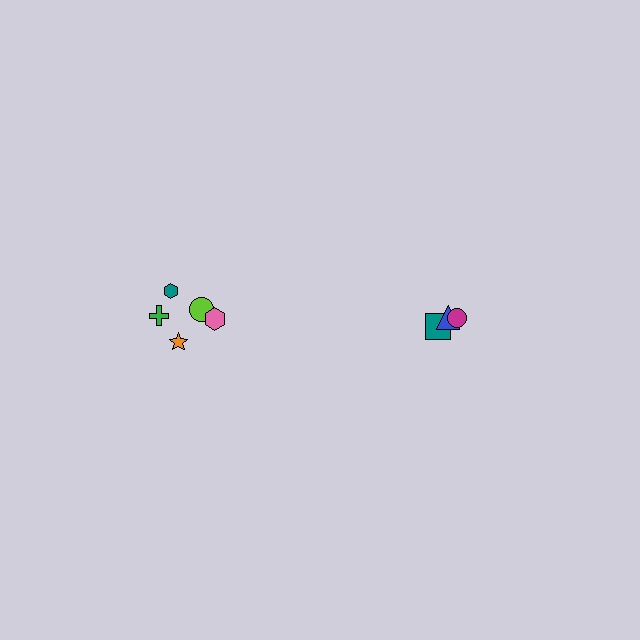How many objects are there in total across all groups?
There are 8 objects.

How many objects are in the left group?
There are 5 objects.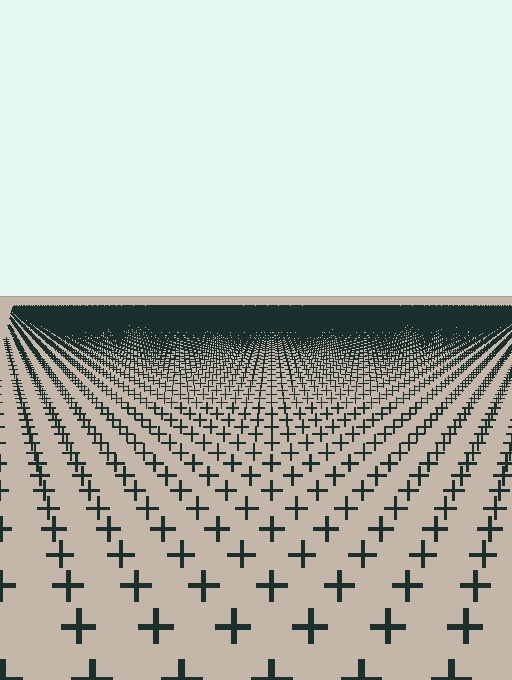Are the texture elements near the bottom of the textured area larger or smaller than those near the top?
Larger. Near the bottom, elements are closer to the viewer and appear at a bigger on-screen size.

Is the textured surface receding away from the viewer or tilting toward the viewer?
The surface is receding away from the viewer. Texture elements get smaller and denser toward the top.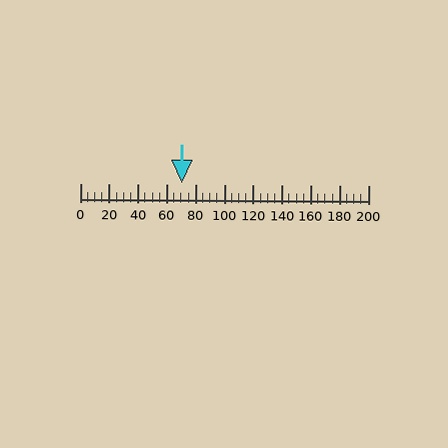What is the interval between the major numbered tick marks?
The major tick marks are spaced 20 units apart.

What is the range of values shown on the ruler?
The ruler shows values from 0 to 200.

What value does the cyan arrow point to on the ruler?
The cyan arrow points to approximately 71.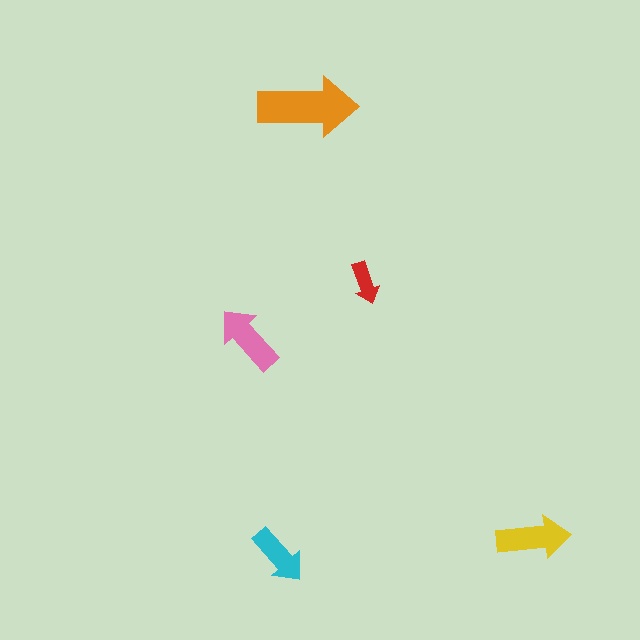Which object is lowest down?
The cyan arrow is bottommost.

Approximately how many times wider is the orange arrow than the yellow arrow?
About 1.5 times wider.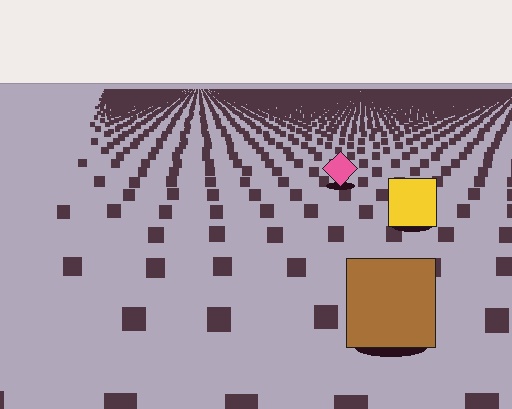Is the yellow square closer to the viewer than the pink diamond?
Yes. The yellow square is closer — you can tell from the texture gradient: the ground texture is coarser near it.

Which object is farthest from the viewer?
The pink diamond is farthest from the viewer. It appears smaller and the ground texture around it is denser.